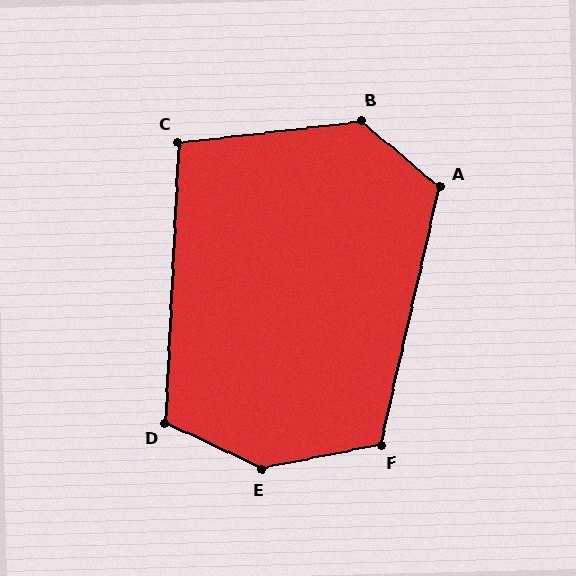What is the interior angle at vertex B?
Approximately 133 degrees (obtuse).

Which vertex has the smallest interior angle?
C, at approximately 99 degrees.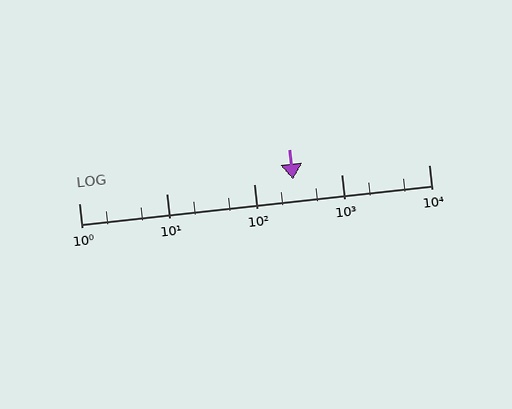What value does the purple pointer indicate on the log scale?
The pointer indicates approximately 280.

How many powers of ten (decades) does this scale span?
The scale spans 4 decades, from 1 to 10000.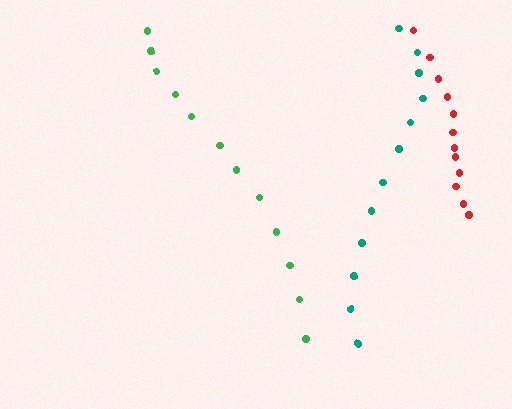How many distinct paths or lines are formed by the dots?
There are 3 distinct paths.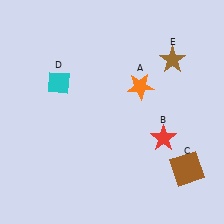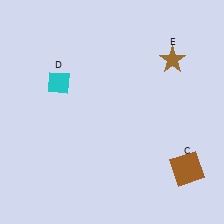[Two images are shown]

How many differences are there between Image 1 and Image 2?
There are 2 differences between the two images.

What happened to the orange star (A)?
The orange star (A) was removed in Image 2. It was in the top-right area of Image 1.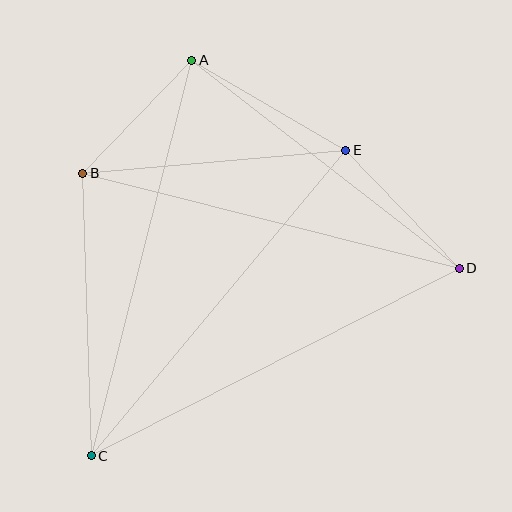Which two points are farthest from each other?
Points C and D are farthest from each other.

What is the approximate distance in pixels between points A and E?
The distance between A and E is approximately 179 pixels.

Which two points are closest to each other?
Points A and B are closest to each other.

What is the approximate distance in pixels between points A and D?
The distance between A and D is approximately 339 pixels.